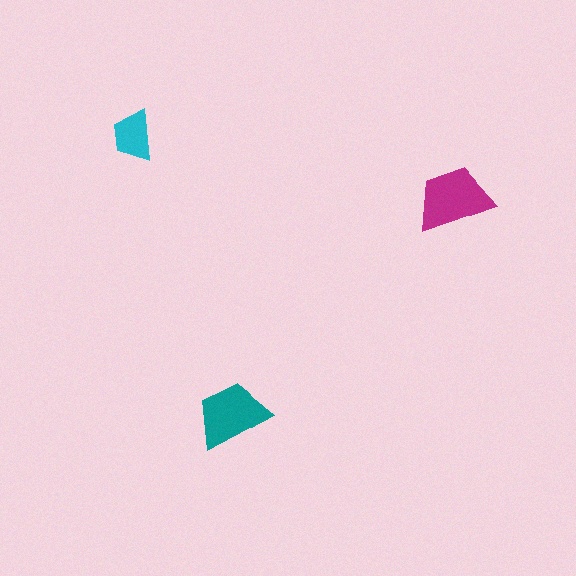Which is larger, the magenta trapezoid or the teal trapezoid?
The magenta one.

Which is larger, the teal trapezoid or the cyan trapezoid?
The teal one.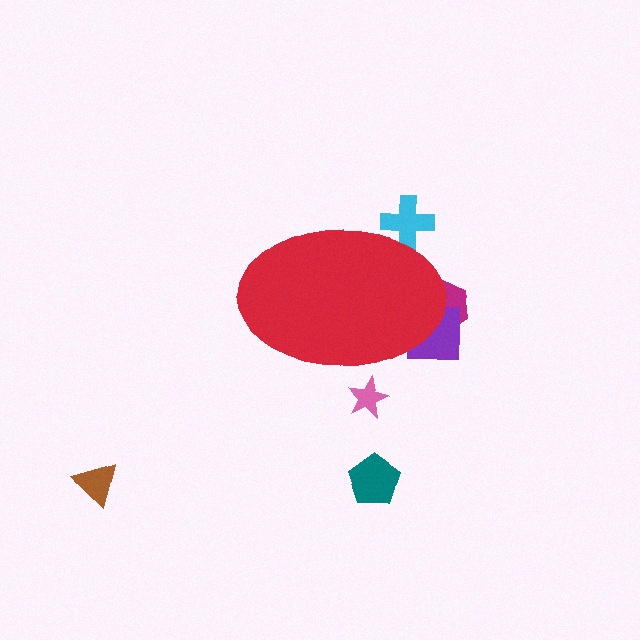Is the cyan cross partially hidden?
Yes, the cyan cross is partially hidden behind the red ellipse.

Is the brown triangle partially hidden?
No, the brown triangle is fully visible.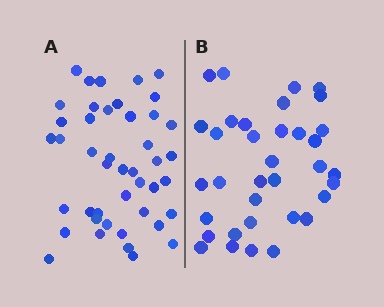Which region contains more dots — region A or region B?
Region A (the left region) has more dots.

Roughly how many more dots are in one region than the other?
Region A has roughly 8 or so more dots than region B.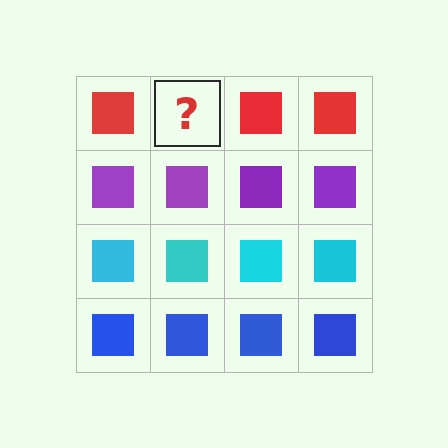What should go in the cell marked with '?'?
The missing cell should contain a red square.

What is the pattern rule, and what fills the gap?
The rule is that each row has a consistent color. The gap should be filled with a red square.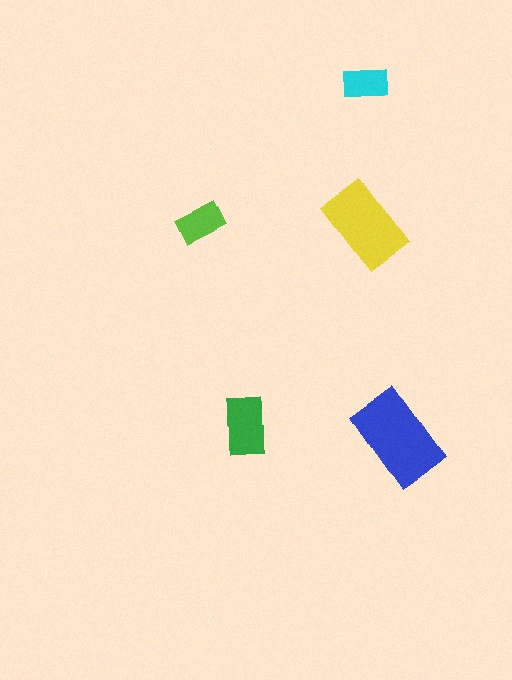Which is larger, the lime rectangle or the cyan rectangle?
The lime one.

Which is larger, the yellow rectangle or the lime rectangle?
The yellow one.